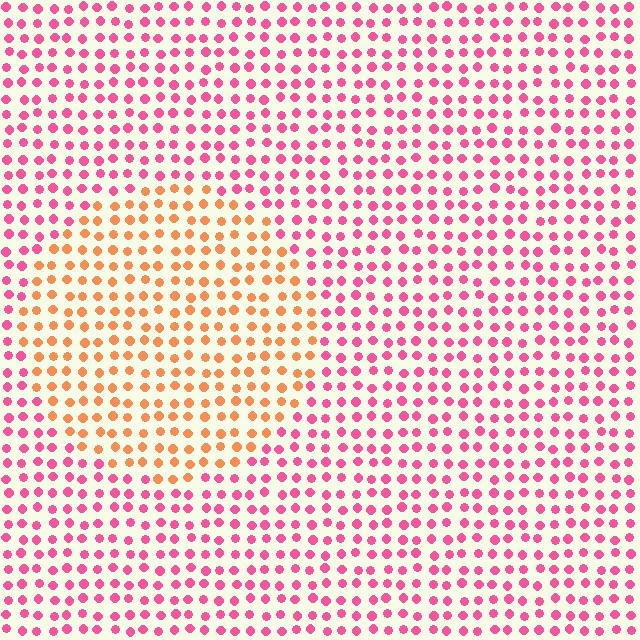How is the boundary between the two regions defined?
The boundary is defined purely by a slight shift in hue (about 48 degrees). Spacing, size, and orientation are identical on both sides.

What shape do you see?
I see a circle.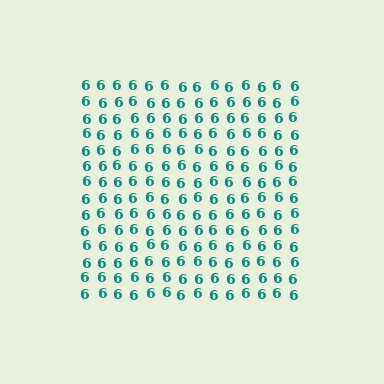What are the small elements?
The small elements are digit 6's.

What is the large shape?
The large shape is a square.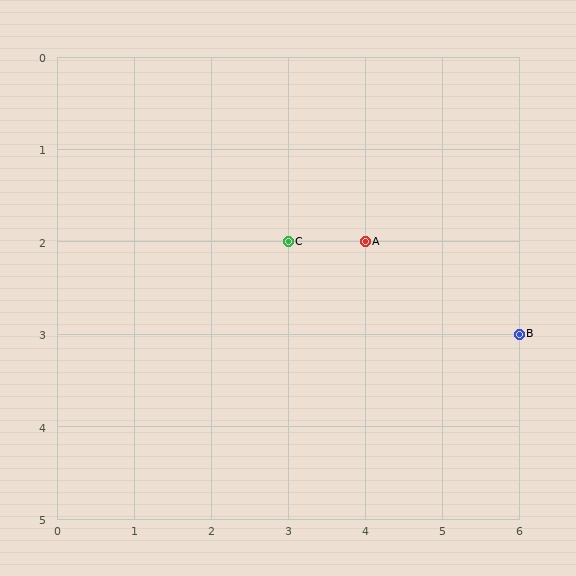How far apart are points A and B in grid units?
Points A and B are 2 columns and 1 row apart (about 2.2 grid units diagonally).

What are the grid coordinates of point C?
Point C is at grid coordinates (3, 2).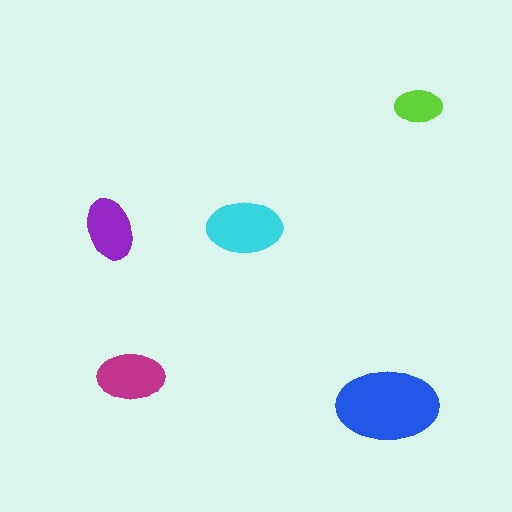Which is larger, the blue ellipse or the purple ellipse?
The blue one.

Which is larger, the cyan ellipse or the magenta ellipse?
The cyan one.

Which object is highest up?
The lime ellipse is topmost.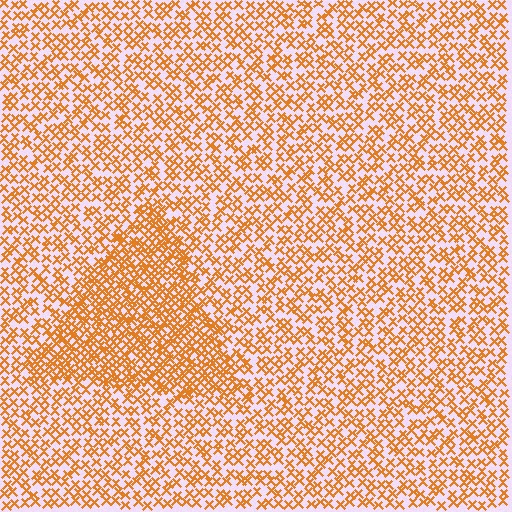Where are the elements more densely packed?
The elements are more densely packed inside the triangle boundary.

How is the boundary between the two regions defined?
The boundary is defined by a change in element density (approximately 1.8x ratio). All elements are the same color, size, and shape.